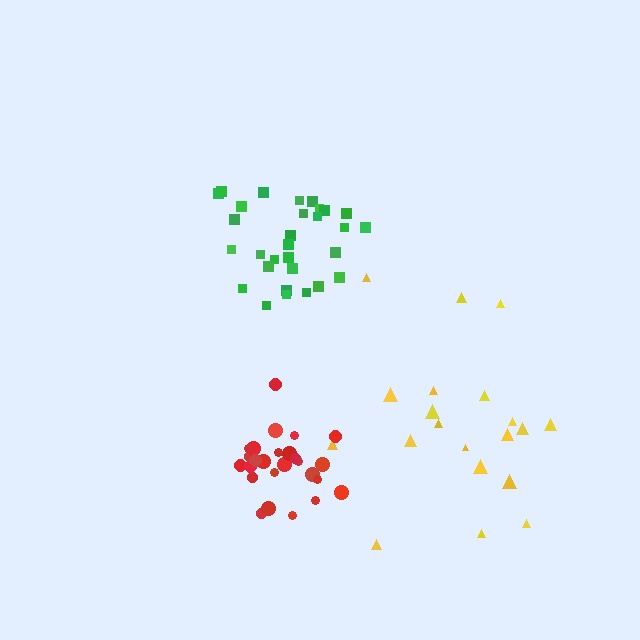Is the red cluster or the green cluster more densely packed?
Red.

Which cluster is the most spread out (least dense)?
Yellow.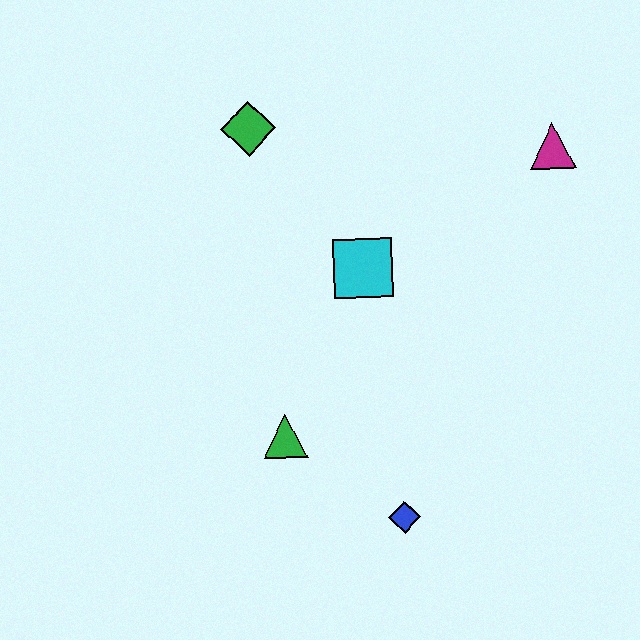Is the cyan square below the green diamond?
Yes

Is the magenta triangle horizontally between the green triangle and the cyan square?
No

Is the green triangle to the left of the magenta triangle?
Yes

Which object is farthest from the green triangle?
The magenta triangle is farthest from the green triangle.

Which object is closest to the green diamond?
The cyan square is closest to the green diamond.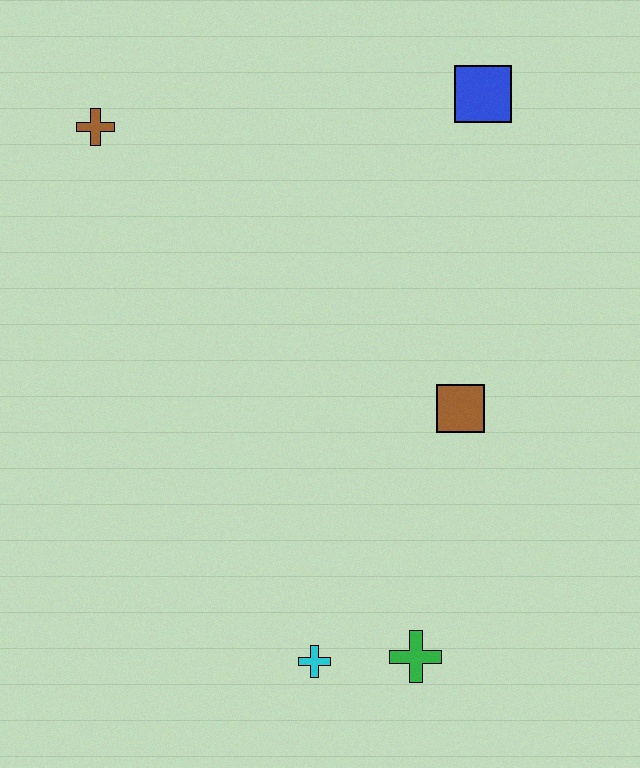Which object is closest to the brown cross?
The blue square is closest to the brown cross.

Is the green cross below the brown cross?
Yes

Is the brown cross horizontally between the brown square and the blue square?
No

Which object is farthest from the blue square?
The cyan cross is farthest from the blue square.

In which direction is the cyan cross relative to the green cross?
The cyan cross is to the left of the green cross.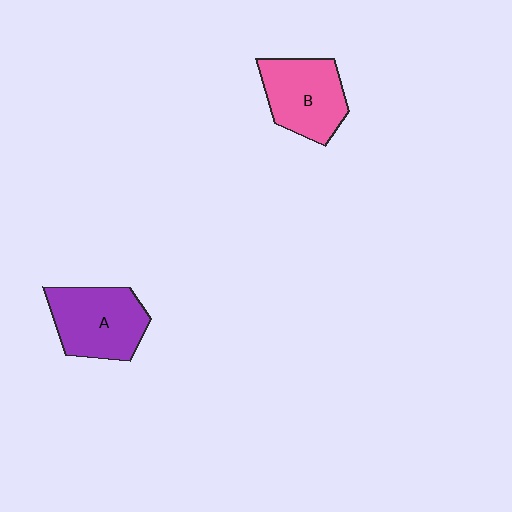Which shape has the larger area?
Shape A (purple).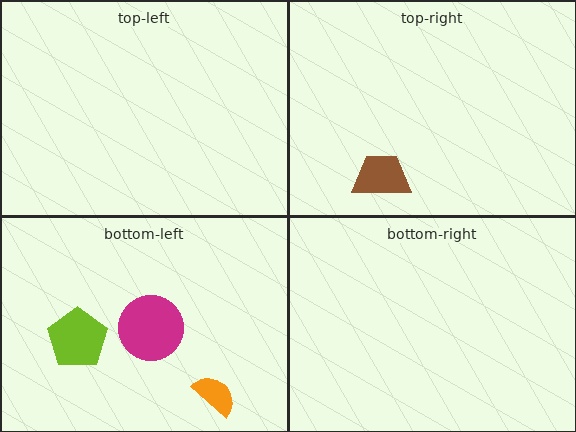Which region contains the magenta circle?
The bottom-left region.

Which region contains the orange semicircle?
The bottom-left region.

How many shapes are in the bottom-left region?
3.